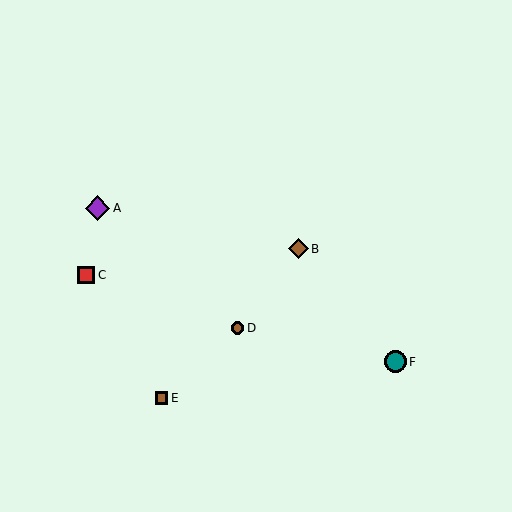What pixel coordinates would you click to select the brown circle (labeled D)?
Click at (238, 328) to select the brown circle D.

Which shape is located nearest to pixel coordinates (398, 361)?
The teal circle (labeled F) at (395, 362) is nearest to that location.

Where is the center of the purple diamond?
The center of the purple diamond is at (98, 208).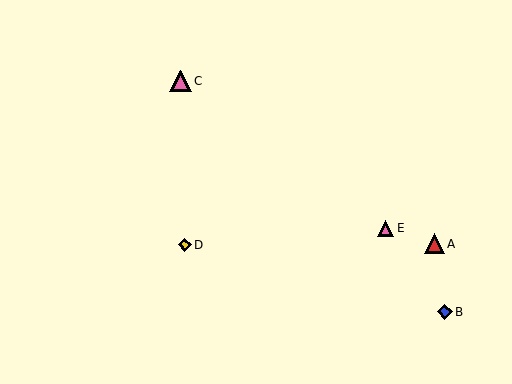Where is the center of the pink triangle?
The center of the pink triangle is at (386, 228).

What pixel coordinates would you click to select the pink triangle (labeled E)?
Click at (386, 228) to select the pink triangle E.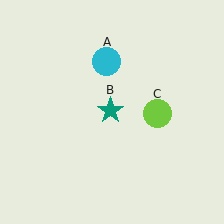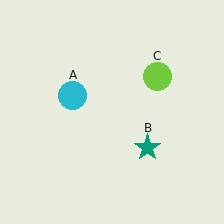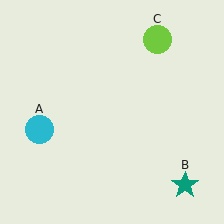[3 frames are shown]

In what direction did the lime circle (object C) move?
The lime circle (object C) moved up.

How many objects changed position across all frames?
3 objects changed position: cyan circle (object A), teal star (object B), lime circle (object C).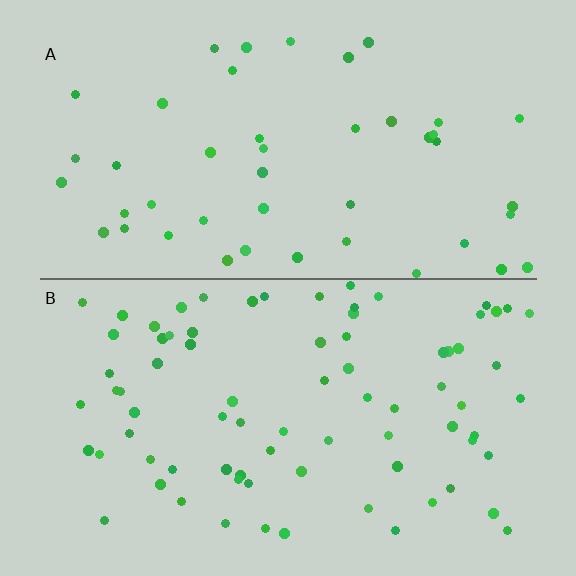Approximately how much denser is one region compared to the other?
Approximately 1.7× — region B over region A.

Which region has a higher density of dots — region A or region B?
B (the bottom).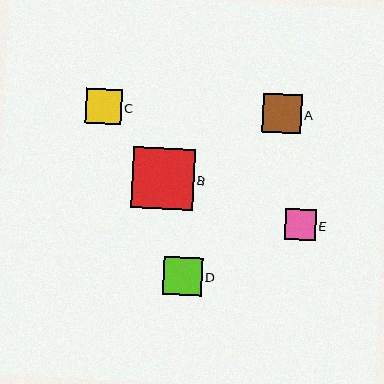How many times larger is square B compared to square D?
Square B is approximately 1.6 times the size of square D.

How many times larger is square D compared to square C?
Square D is approximately 1.1 times the size of square C.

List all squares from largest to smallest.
From largest to smallest: B, A, D, C, E.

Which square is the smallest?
Square E is the smallest with a size of approximately 31 pixels.